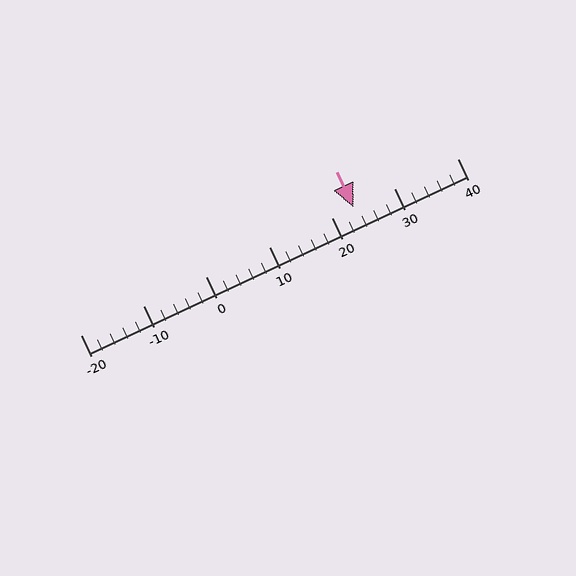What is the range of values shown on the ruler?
The ruler shows values from -20 to 40.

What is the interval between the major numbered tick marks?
The major tick marks are spaced 10 units apart.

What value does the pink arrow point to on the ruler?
The pink arrow points to approximately 24.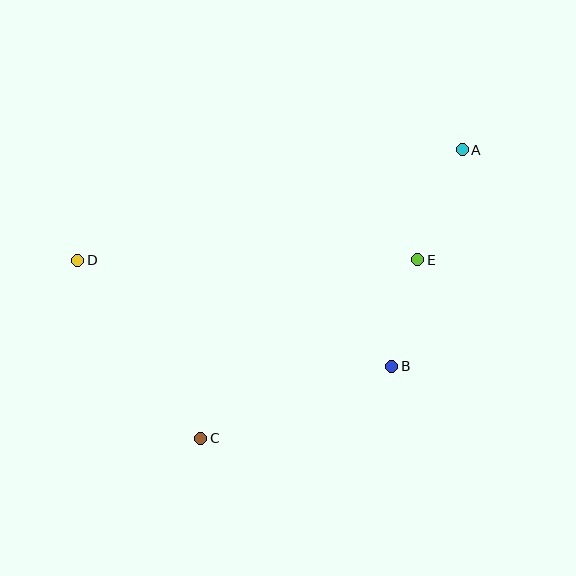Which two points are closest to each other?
Points B and E are closest to each other.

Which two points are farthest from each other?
Points A and D are farthest from each other.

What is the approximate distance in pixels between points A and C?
The distance between A and C is approximately 389 pixels.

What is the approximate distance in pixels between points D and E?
The distance between D and E is approximately 340 pixels.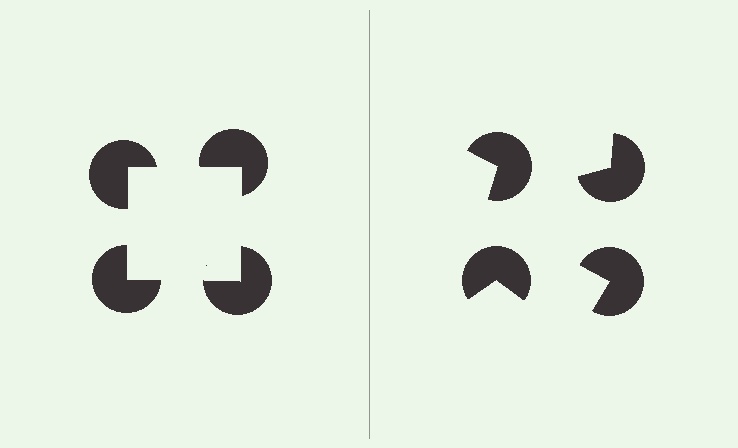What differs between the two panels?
The pac-man discs are positioned identically on both sides; only the wedge orientations differ. On the left they align to a square; on the right they are misaligned.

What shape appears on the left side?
An illusory square.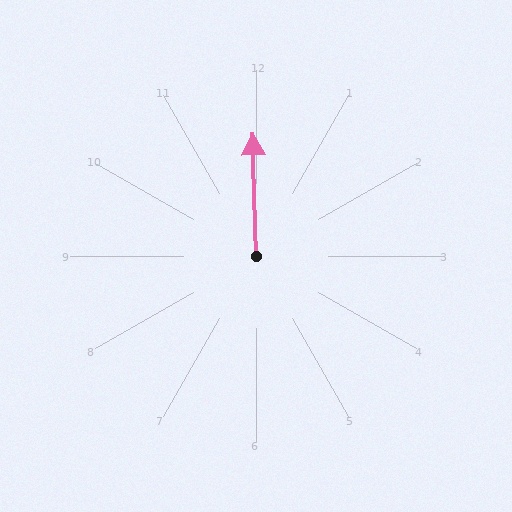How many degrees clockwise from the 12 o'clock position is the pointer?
Approximately 359 degrees.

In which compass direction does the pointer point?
North.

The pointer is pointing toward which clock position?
Roughly 12 o'clock.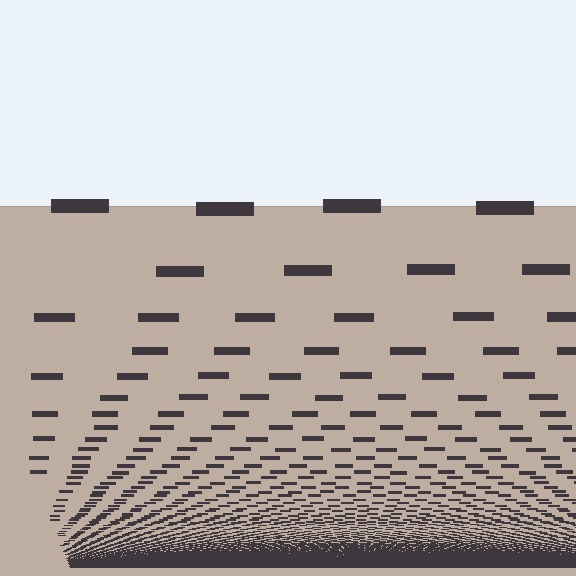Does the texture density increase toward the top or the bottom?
Density increases toward the bottom.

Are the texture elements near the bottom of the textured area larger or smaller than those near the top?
Smaller. The gradient is inverted — elements near the bottom are smaller and denser.